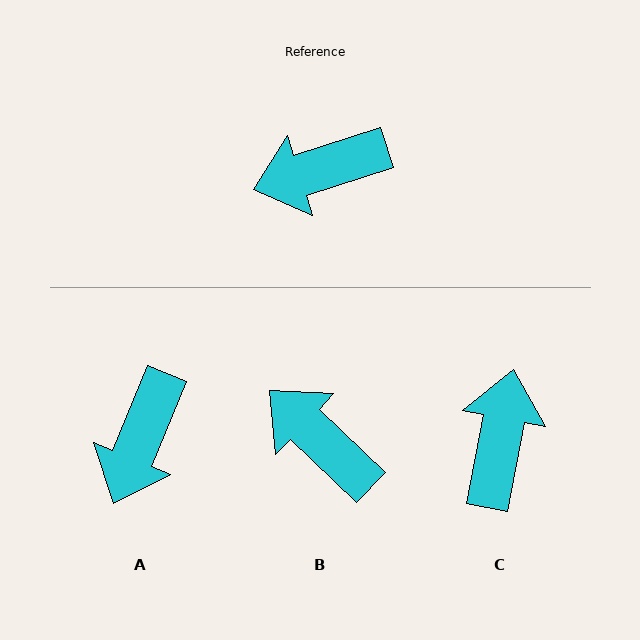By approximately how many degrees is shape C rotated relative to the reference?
Approximately 118 degrees clockwise.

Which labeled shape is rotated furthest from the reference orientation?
C, about 118 degrees away.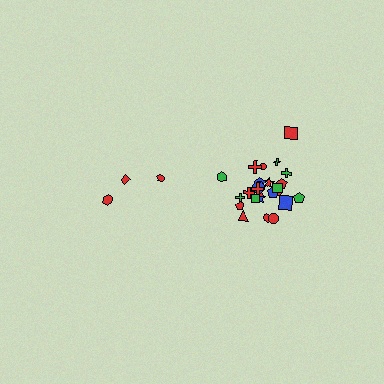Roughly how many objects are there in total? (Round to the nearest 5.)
Roughly 30 objects in total.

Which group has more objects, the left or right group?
The right group.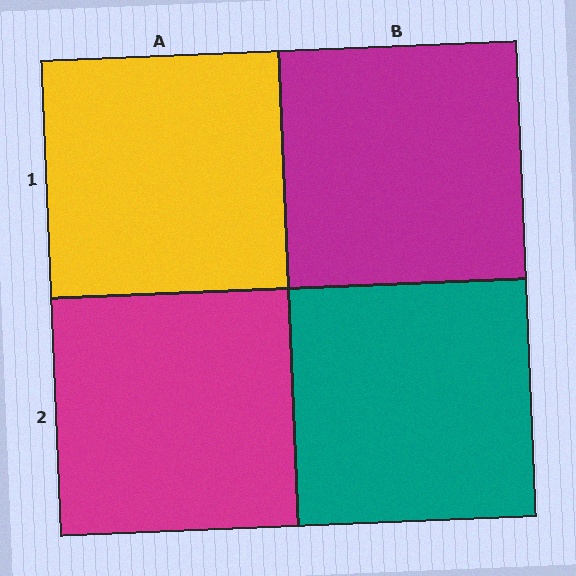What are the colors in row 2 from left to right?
Magenta, teal.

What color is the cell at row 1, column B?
Magenta.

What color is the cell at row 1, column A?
Yellow.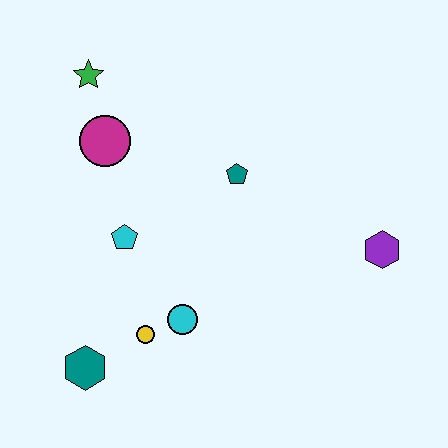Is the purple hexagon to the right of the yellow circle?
Yes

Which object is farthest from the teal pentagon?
The teal hexagon is farthest from the teal pentagon.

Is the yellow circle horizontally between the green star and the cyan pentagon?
No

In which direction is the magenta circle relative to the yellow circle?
The magenta circle is above the yellow circle.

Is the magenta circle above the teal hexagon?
Yes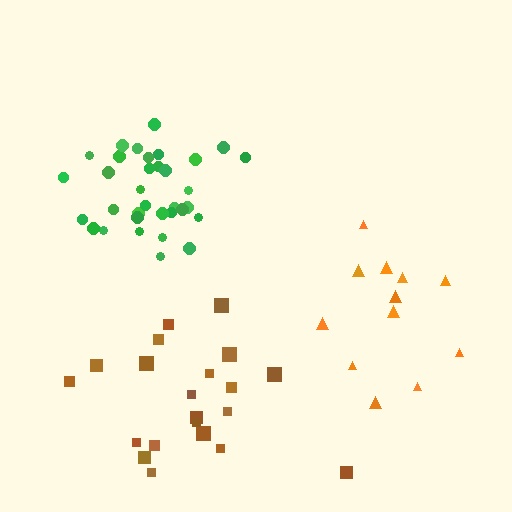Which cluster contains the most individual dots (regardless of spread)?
Green (34).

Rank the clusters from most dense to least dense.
green, brown, orange.